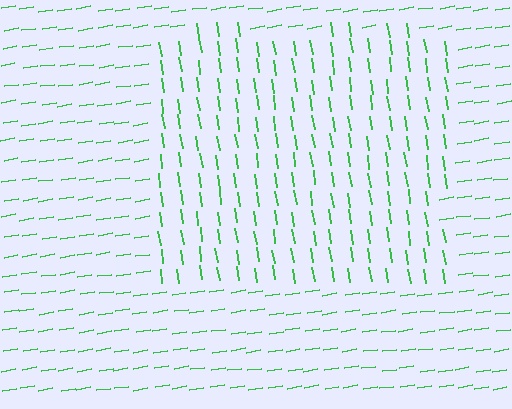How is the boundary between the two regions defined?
The boundary is defined purely by a change in line orientation (approximately 90 degrees difference). All lines are the same color and thickness.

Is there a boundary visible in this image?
Yes, there is a texture boundary formed by a change in line orientation.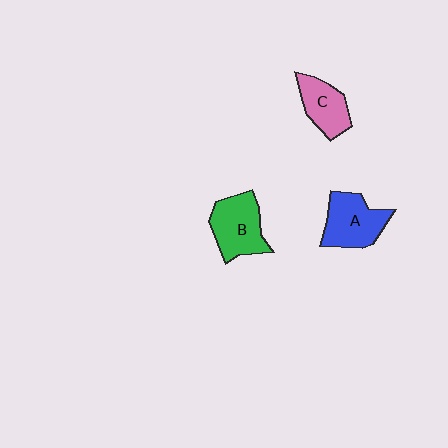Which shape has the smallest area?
Shape C (pink).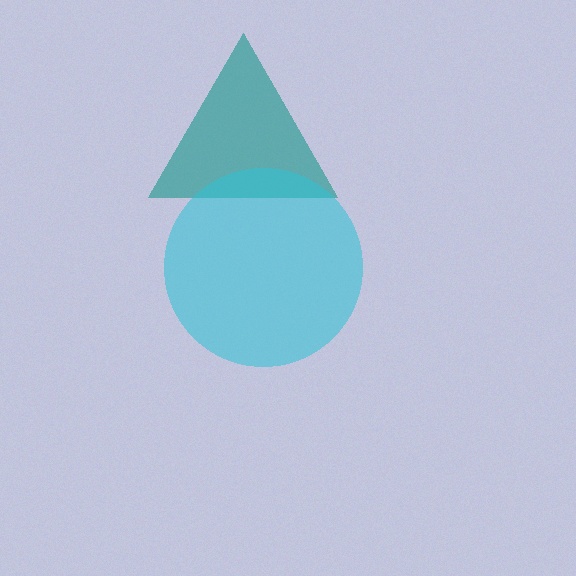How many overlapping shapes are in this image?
There are 2 overlapping shapes in the image.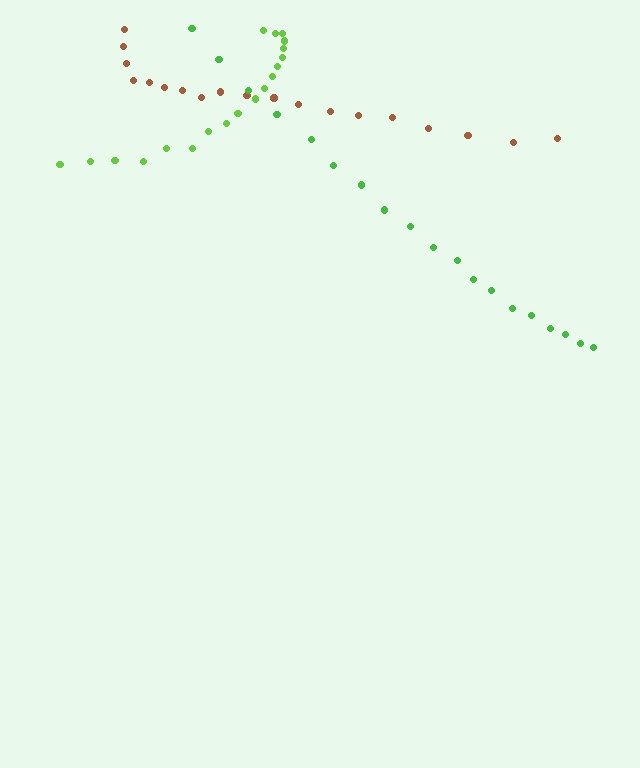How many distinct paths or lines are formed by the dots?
There are 3 distinct paths.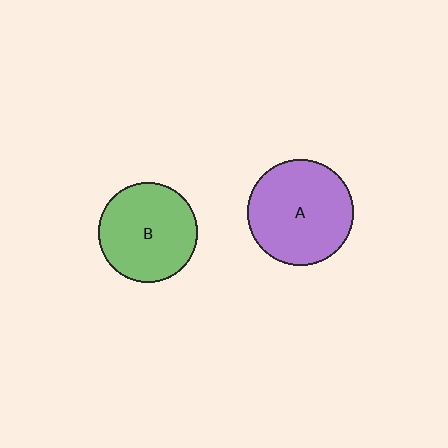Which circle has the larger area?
Circle A (purple).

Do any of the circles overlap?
No, none of the circles overlap.